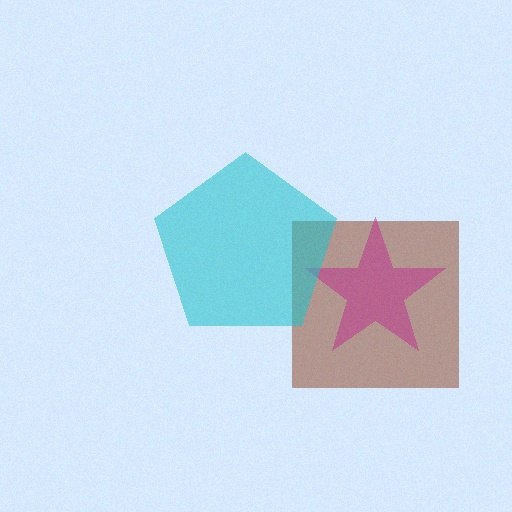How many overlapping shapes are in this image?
There are 3 overlapping shapes in the image.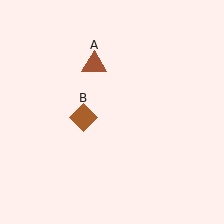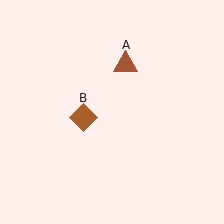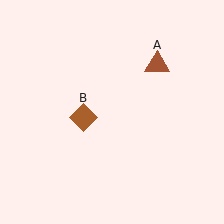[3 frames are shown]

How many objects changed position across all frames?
1 object changed position: brown triangle (object A).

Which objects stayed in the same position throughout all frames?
Brown diamond (object B) remained stationary.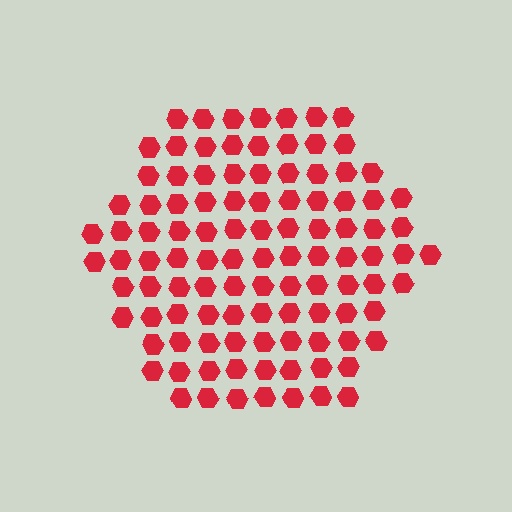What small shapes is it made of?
It is made of small hexagons.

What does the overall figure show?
The overall figure shows a hexagon.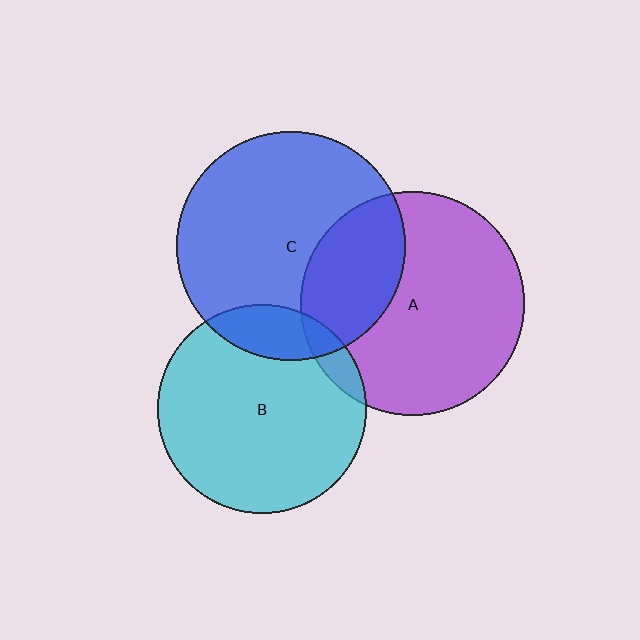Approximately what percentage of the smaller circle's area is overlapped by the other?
Approximately 5%.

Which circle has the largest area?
Circle C (blue).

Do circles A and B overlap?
Yes.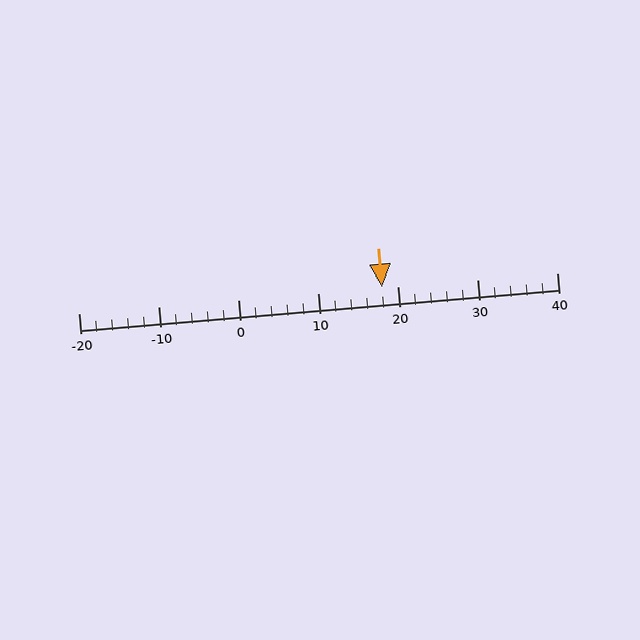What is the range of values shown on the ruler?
The ruler shows values from -20 to 40.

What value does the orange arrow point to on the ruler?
The orange arrow points to approximately 18.